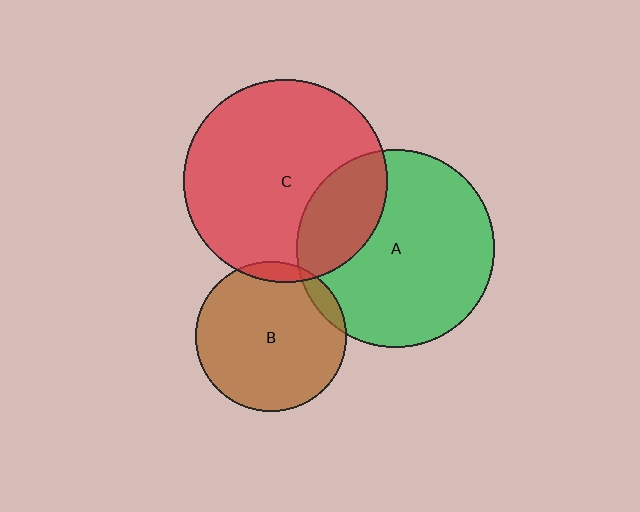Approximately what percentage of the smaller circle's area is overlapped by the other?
Approximately 25%.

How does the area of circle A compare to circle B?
Approximately 1.7 times.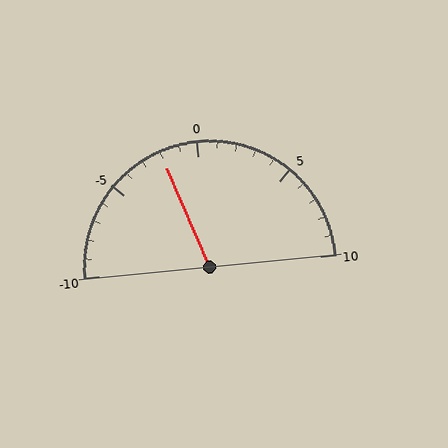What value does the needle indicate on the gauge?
The needle indicates approximately -2.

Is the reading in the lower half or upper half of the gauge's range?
The reading is in the lower half of the range (-10 to 10).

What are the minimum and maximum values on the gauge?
The gauge ranges from -10 to 10.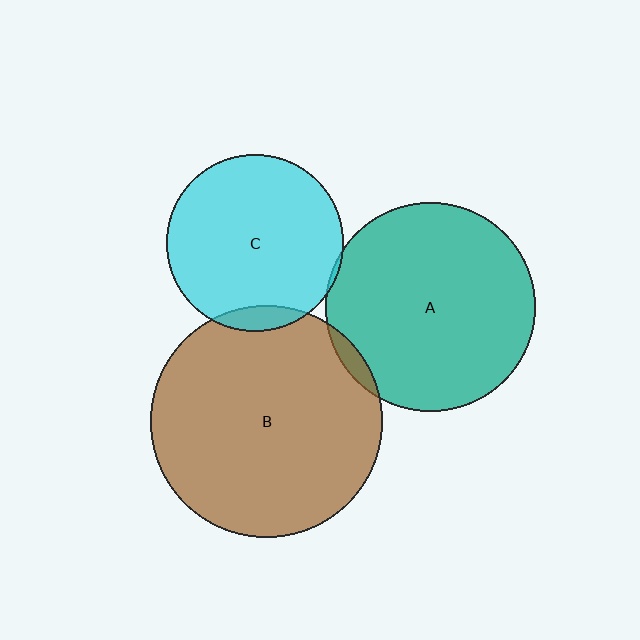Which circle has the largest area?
Circle B (brown).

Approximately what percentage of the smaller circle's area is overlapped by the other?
Approximately 5%.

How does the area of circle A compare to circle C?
Approximately 1.4 times.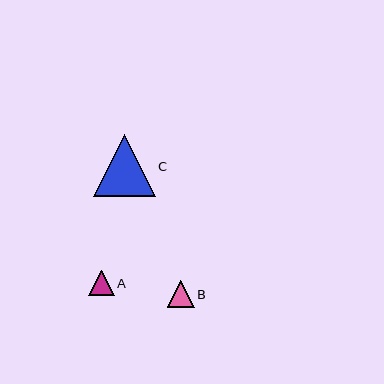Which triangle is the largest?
Triangle C is the largest with a size of approximately 62 pixels.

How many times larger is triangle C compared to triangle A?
Triangle C is approximately 2.5 times the size of triangle A.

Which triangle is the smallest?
Triangle A is the smallest with a size of approximately 25 pixels.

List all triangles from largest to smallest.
From largest to smallest: C, B, A.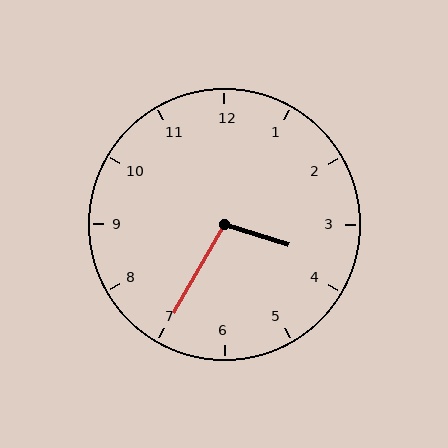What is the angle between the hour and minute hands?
Approximately 102 degrees.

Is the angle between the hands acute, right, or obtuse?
It is obtuse.